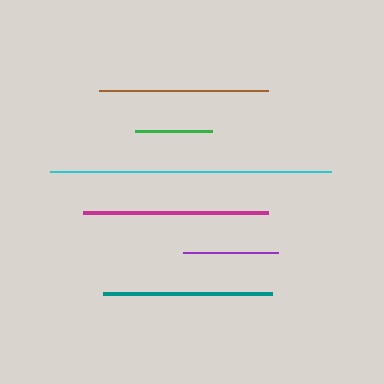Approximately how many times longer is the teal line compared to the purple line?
The teal line is approximately 1.8 times the length of the purple line.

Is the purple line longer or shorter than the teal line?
The teal line is longer than the purple line.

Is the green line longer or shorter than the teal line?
The teal line is longer than the green line.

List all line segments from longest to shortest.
From longest to shortest: cyan, magenta, brown, teal, purple, green.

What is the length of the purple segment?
The purple segment is approximately 95 pixels long.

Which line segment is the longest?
The cyan line is the longest at approximately 281 pixels.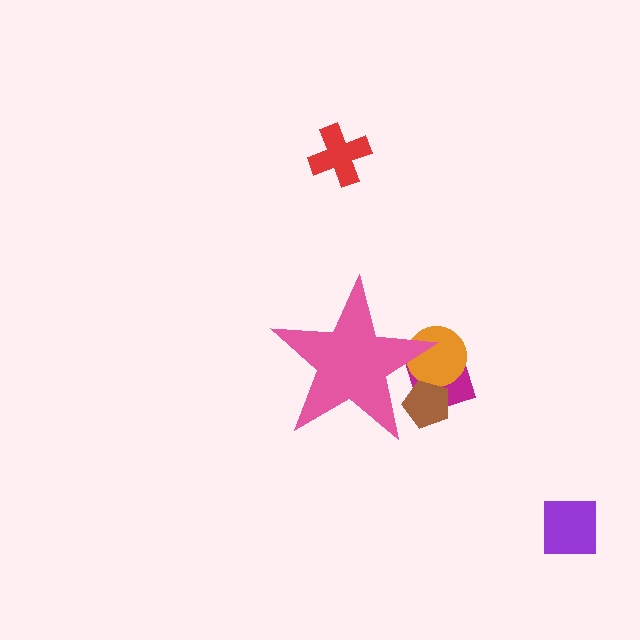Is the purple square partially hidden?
No, the purple square is fully visible.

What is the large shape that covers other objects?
A pink star.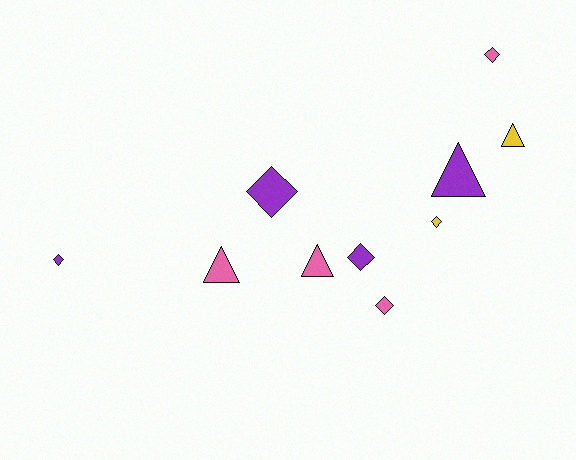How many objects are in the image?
There are 10 objects.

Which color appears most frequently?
Pink, with 4 objects.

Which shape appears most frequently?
Diamond, with 6 objects.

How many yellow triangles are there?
There is 1 yellow triangle.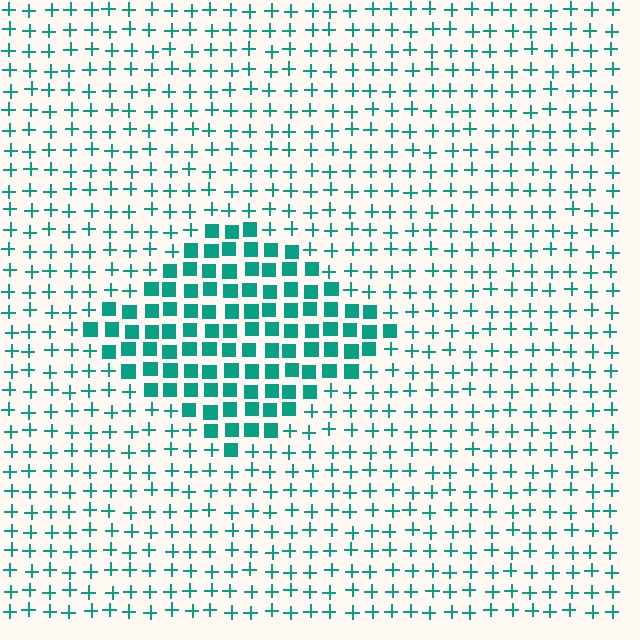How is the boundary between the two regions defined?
The boundary is defined by a change in element shape: squares inside vs. plus signs outside. All elements share the same color and spacing.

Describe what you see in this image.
The image is filled with small teal elements arranged in a uniform grid. A diamond-shaped region contains squares, while the surrounding area contains plus signs. The boundary is defined purely by the change in element shape.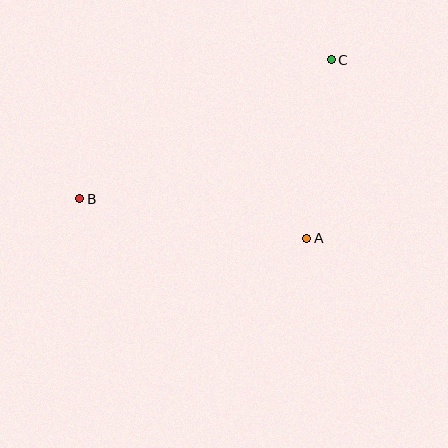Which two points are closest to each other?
Points A and C are closest to each other.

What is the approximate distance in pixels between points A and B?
The distance between A and B is approximately 231 pixels.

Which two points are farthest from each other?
Points B and C are farthest from each other.